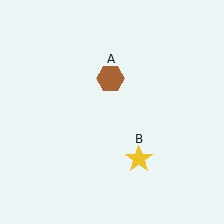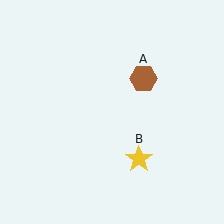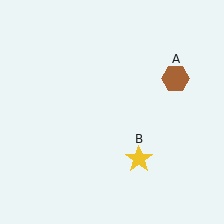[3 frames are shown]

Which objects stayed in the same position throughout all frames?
Yellow star (object B) remained stationary.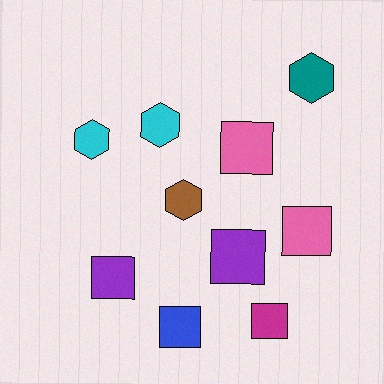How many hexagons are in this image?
There are 4 hexagons.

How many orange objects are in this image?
There are no orange objects.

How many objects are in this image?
There are 10 objects.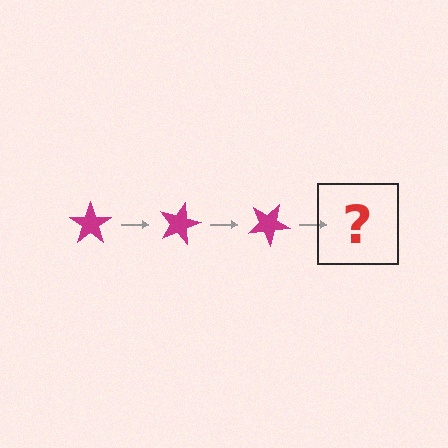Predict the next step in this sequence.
The next step is a magenta star rotated 45 degrees.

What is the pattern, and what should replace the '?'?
The pattern is that the star rotates 15 degrees each step. The '?' should be a magenta star rotated 45 degrees.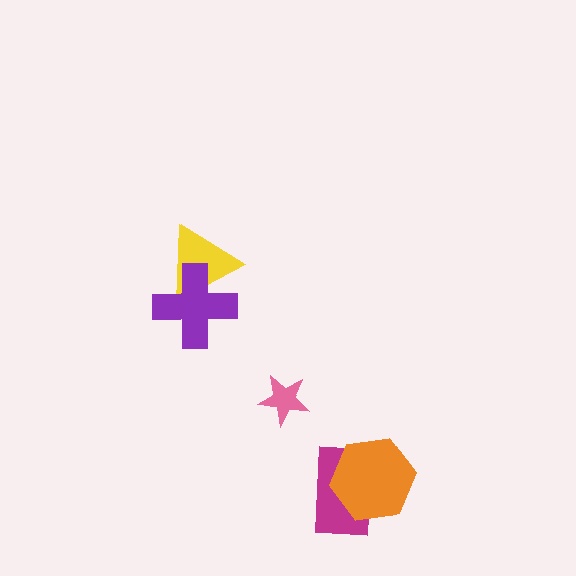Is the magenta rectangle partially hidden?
Yes, it is partially covered by another shape.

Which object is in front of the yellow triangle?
The purple cross is in front of the yellow triangle.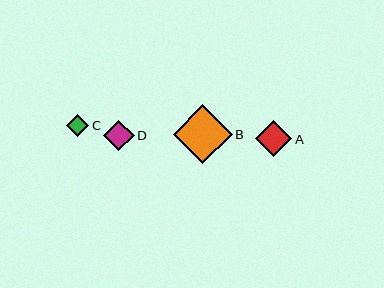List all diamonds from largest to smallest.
From largest to smallest: B, A, D, C.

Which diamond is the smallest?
Diamond C is the smallest with a size of approximately 22 pixels.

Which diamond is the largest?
Diamond B is the largest with a size of approximately 59 pixels.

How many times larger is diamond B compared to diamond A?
Diamond B is approximately 1.6 times the size of diamond A.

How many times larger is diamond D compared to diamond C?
Diamond D is approximately 1.4 times the size of diamond C.